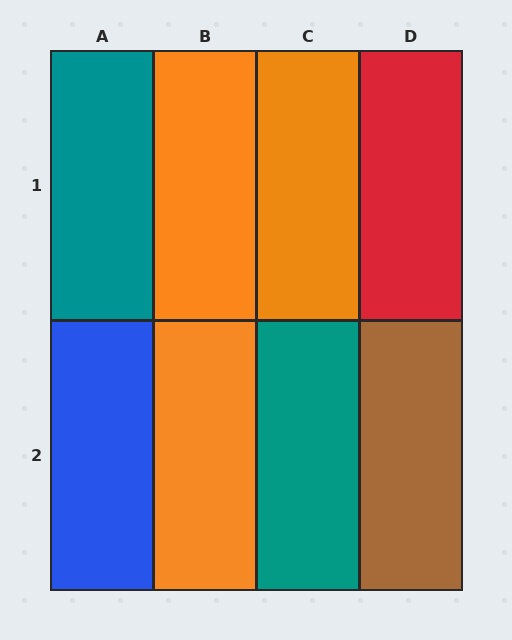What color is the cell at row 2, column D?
Brown.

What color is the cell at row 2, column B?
Orange.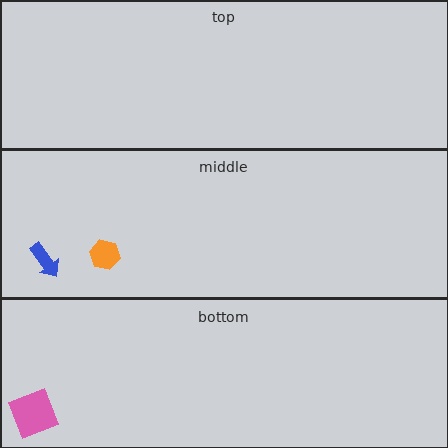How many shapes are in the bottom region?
1.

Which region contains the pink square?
The bottom region.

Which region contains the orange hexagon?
The middle region.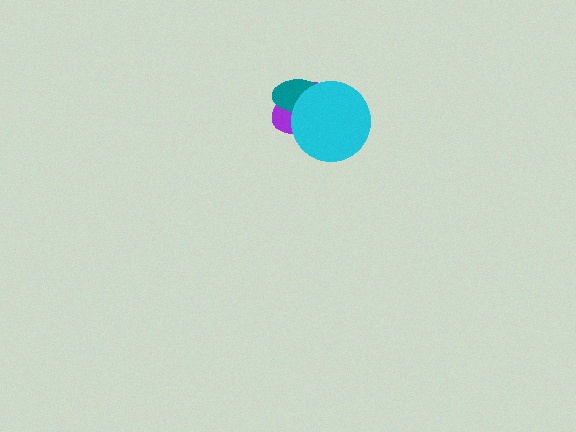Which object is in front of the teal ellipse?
The cyan circle is in front of the teal ellipse.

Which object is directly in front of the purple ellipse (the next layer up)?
The teal ellipse is directly in front of the purple ellipse.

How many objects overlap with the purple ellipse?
2 objects overlap with the purple ellipse.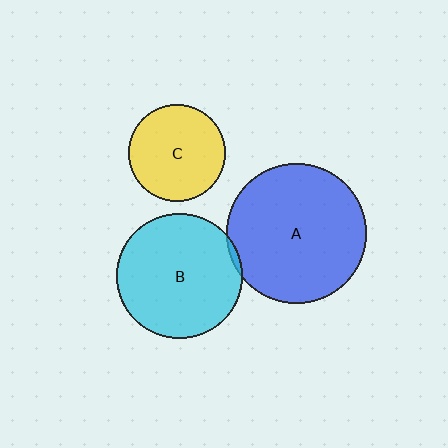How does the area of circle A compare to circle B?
Approximately 1.2 times.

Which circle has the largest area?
Circle A (blue).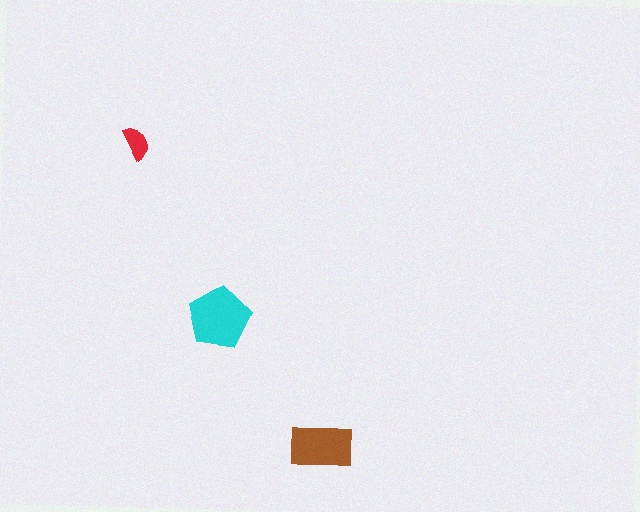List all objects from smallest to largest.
The red semicircle, the brown rectangle, the cyan pentagon.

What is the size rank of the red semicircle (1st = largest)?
3rd.